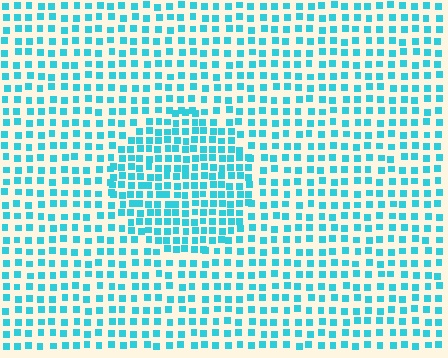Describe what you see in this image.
The image contains small cyan elements arranged at two different densities. A circle-shaped region is visible where the elements are more densely packed than the surrounding area.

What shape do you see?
I see a circle.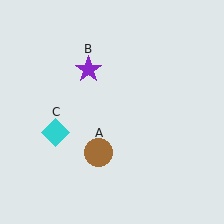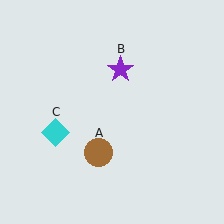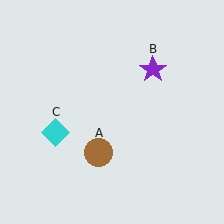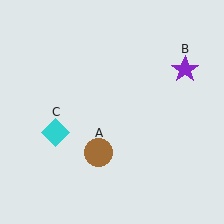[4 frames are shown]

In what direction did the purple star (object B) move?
The purple star (object B) moved right.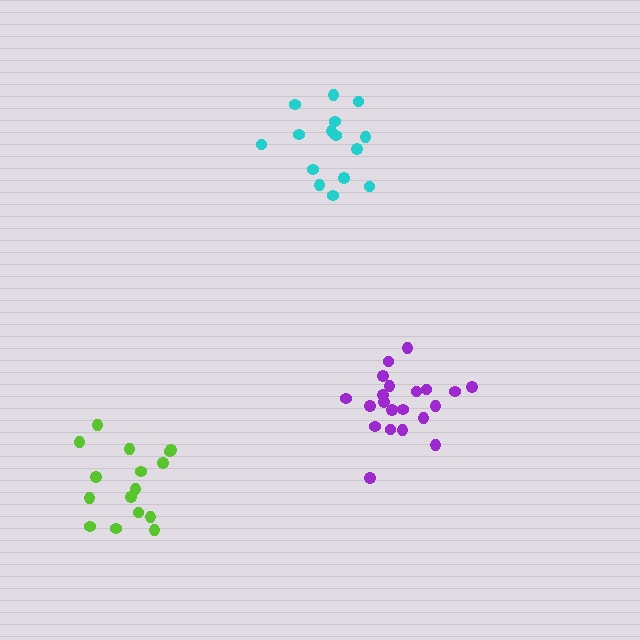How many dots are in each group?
Group 1: 16 dots, Group 2: 15 dots, Group 3: 21 dots (52 total).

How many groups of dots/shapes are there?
There are 3 groups.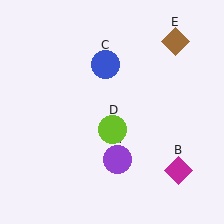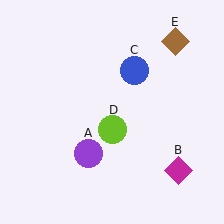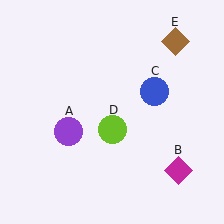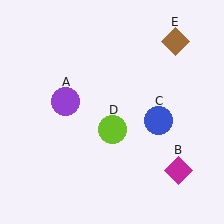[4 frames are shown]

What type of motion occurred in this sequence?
The purple circle (object A), blue circle (object C) rotated clockwise around the center of the scene.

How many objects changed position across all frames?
2 objects changed position: purple circle (object A), blue circle (object C).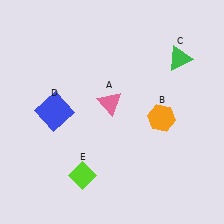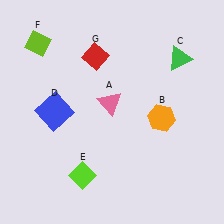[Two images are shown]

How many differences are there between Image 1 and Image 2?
There are 2 differences between the two images.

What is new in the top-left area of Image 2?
A red diamond (G) was added in the top-left area of Image 2.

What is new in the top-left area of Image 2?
A lime diamond (F) was added in the top-left area of Image 2.